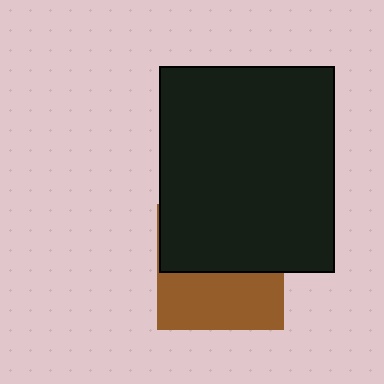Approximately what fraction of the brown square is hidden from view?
Roughly 55% of the brown square is hidden behind the black rectangle.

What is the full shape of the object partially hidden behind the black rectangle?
The partially hidden object is a brown square.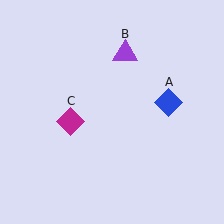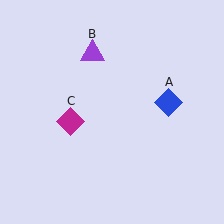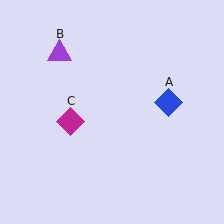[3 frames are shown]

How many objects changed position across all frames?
1 object changed position: purple triangle (object B).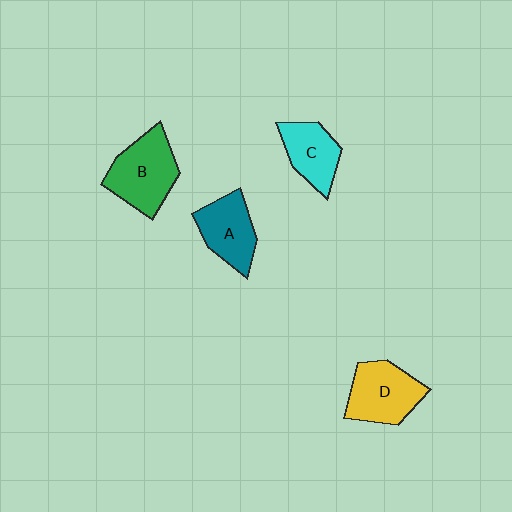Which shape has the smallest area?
Shape C (cyan).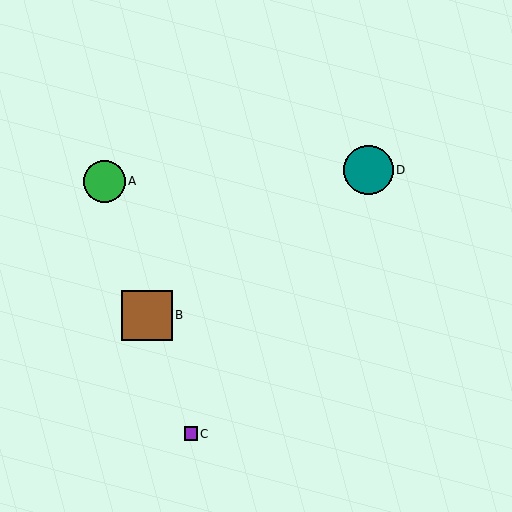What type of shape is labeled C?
Shape C is a purple square.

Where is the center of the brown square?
The center of the brown square is at (147, 315).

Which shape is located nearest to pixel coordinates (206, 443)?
The purple square (labeled C) at (191, 434) is nearest to that location.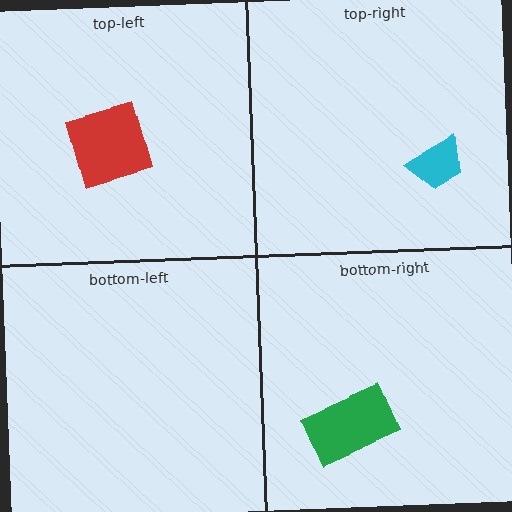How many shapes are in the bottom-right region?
1.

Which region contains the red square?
The top-left region.